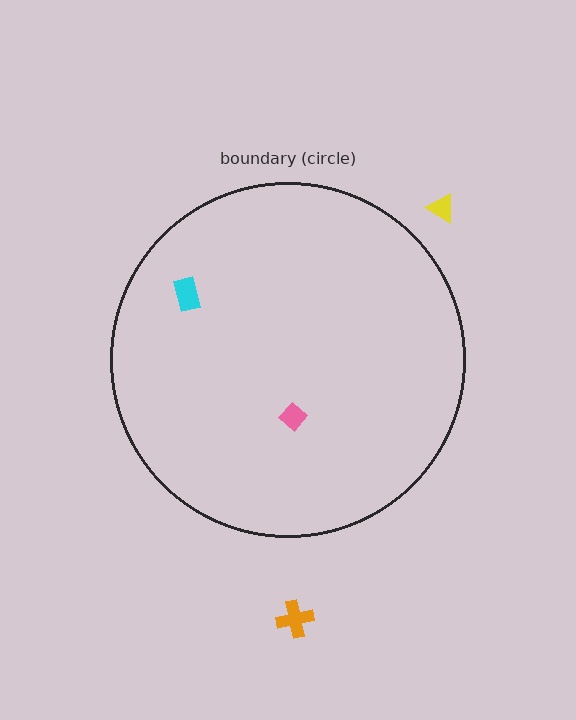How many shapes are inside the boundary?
2 inside, 2 outside.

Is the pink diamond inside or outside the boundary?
Inside.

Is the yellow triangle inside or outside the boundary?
Outside.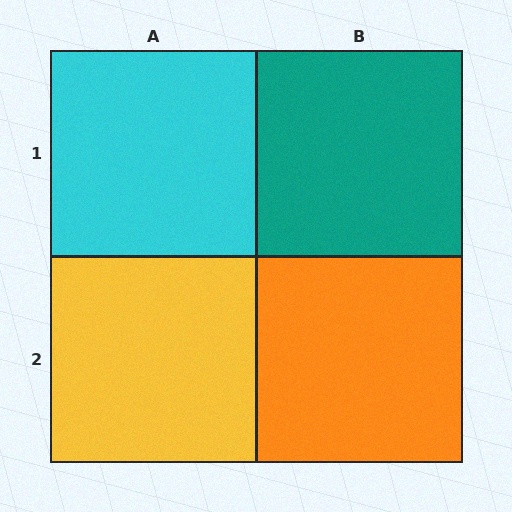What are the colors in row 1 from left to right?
Cyan, teal.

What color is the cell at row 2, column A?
Yellow.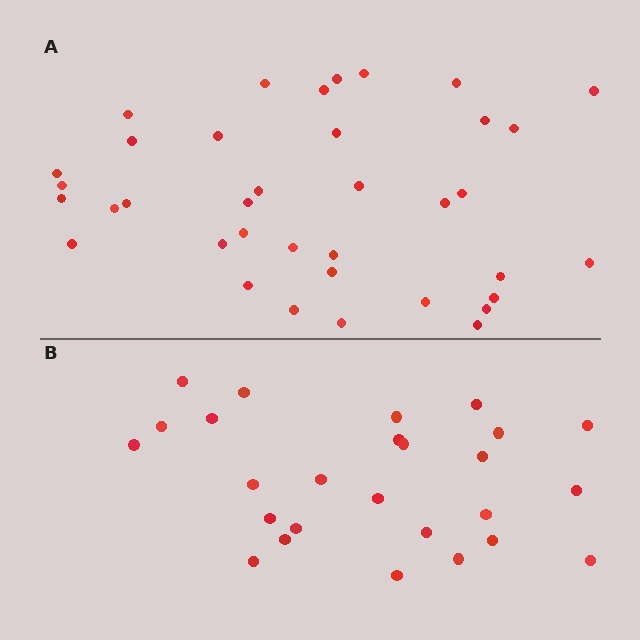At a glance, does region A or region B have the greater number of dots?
Region A (the top region) has more dots.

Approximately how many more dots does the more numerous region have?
Region A has roughly 12 or so more dots than region B.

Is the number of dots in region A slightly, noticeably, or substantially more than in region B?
Region A has noticeably more, but not dramatically so. The ratio is roughly 1.4 to 1.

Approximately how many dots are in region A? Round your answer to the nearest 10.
About 40 dots. (The exact count is 37, which rounds to 40.)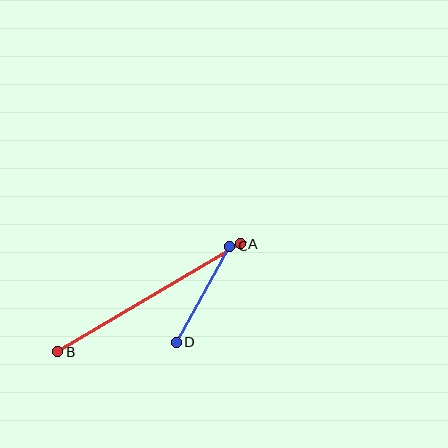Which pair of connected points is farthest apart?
Points A and B are farthest apart.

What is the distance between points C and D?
The distance is approximately 110 pixels.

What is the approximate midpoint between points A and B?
The midpoint is at approximately (149, 298) pixels.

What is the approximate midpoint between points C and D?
The midpoint is at approximately (203, 294) pixels.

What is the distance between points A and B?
The distance is approximately 212 pixels.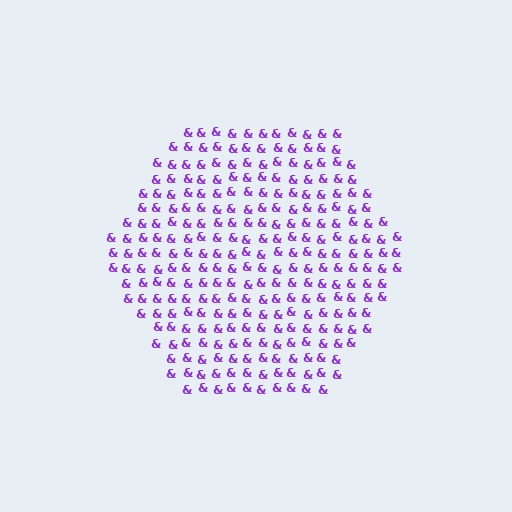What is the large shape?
The large shape is a hexagon.